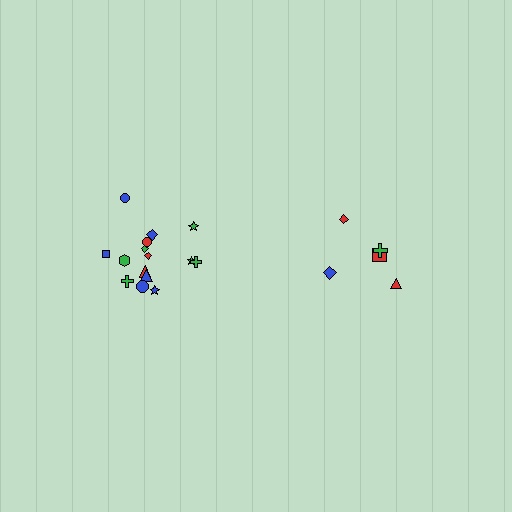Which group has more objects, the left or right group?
The left group.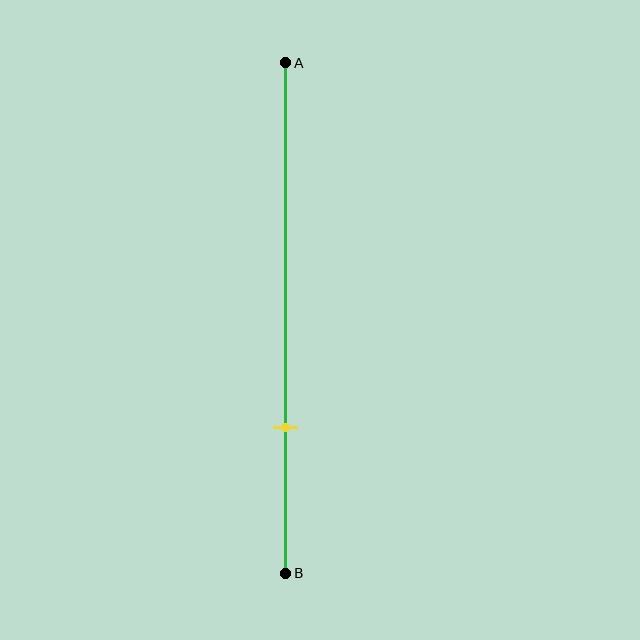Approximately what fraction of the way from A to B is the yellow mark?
The yellow mark is approximately 70% of the way from A to B.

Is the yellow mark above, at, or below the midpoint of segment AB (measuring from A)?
The yellow mark is below the midpoint of segment AB.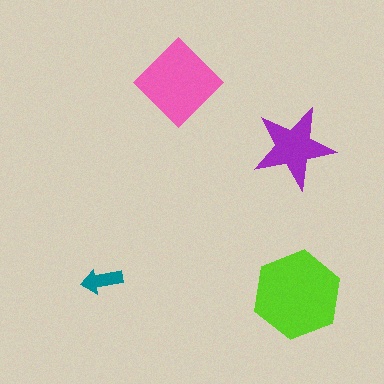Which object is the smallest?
The teal arrow.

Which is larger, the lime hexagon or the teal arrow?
The lime hexagon.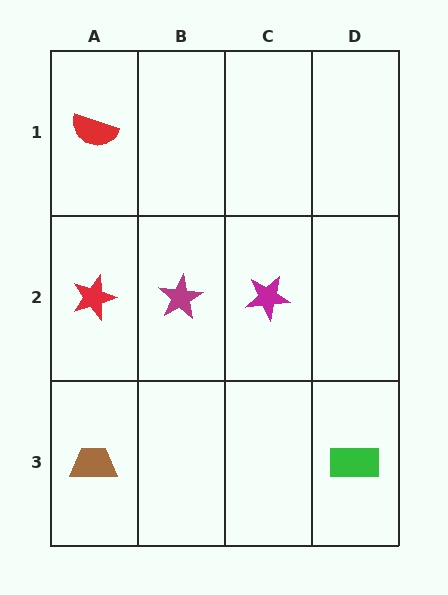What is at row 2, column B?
A magenta star.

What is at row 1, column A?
A red semicircle.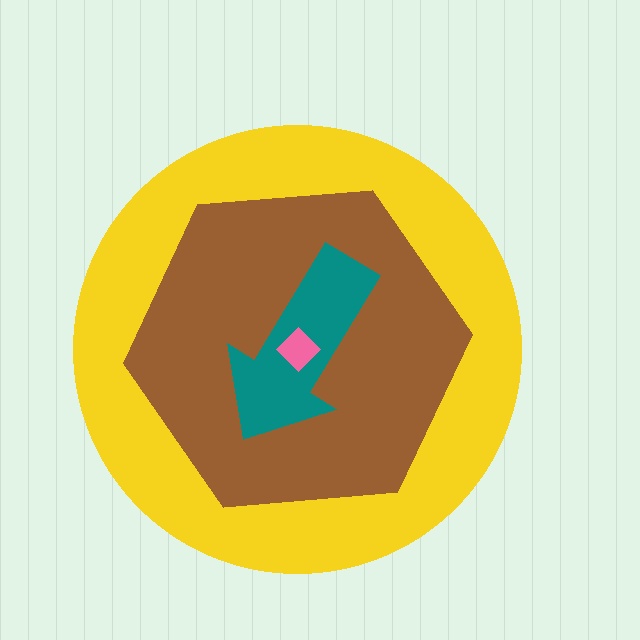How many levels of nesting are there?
4.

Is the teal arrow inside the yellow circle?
Yes.